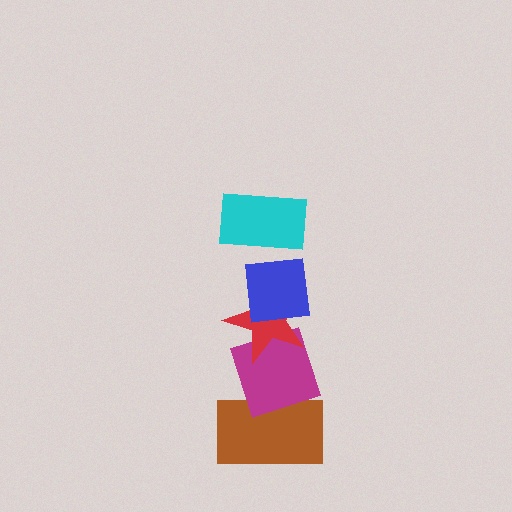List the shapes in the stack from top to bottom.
From top to bottom: the cyan rectangle, the blue square, the red star, the magenta diamond, the brown rectangle.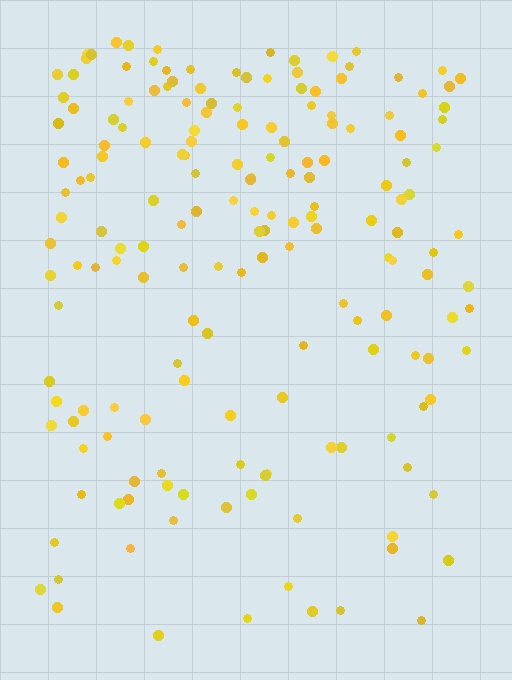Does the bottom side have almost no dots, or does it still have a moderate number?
Still a moderate number, just noticeably fewer than the top.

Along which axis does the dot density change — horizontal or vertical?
Vertical.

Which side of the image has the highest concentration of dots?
The top.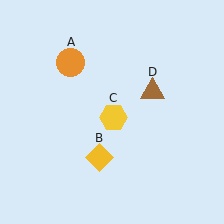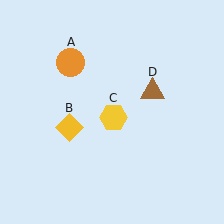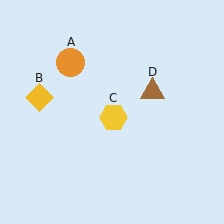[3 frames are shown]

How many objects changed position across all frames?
1 object changed position: yellow diamond (object B).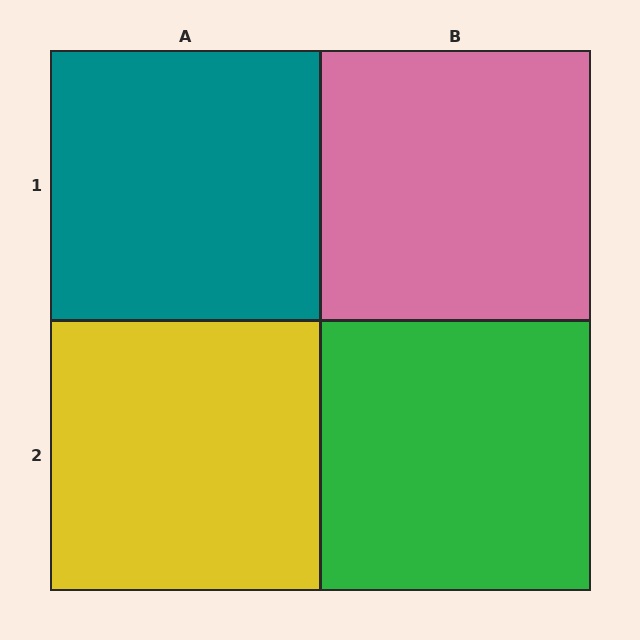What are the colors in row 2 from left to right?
Yellow, green.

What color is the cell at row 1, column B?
Pink.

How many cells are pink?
1 cell is pink.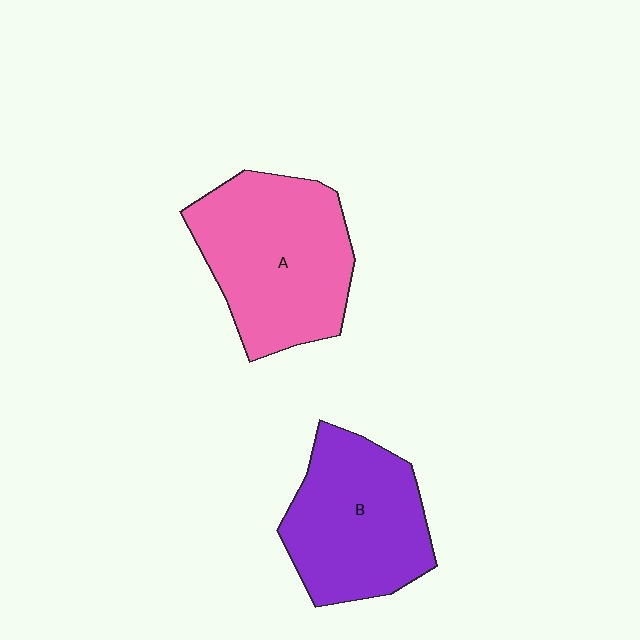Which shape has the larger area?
Shape A (pink).